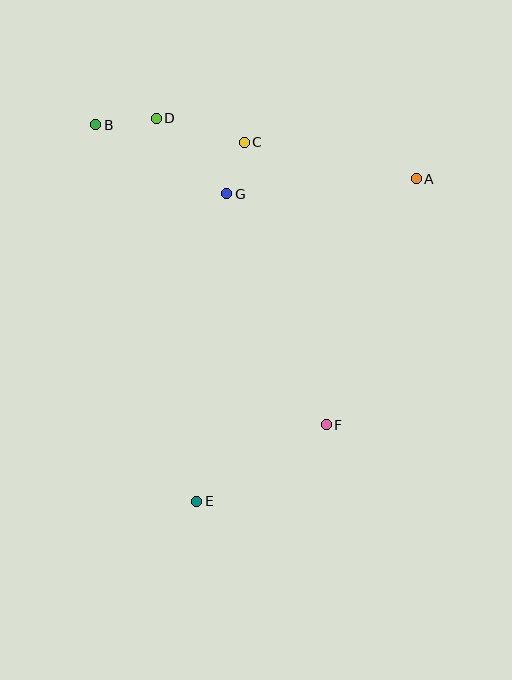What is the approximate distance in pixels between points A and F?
The distance between A and F is approximately 262 pixels.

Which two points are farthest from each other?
Points A and E are farthest from each other.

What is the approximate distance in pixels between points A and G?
The distance between A and G is approximately 190 pixels.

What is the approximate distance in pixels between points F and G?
The distance between F and G is approximately 251 pixels.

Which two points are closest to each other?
Points C and G are closest to each other.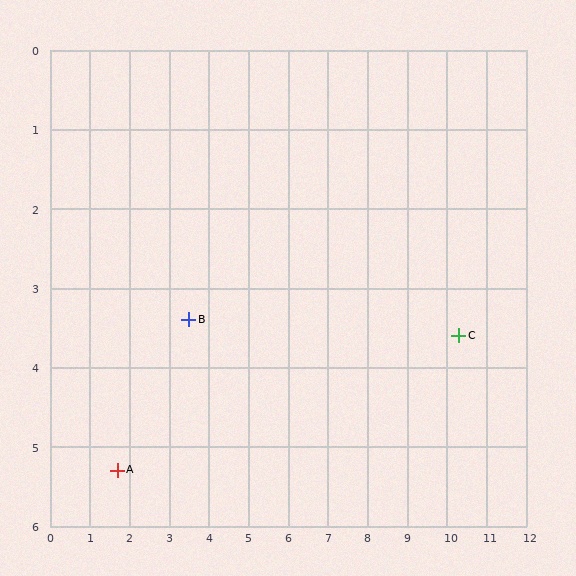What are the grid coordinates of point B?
Point B is at approximately (3.5, 3.4).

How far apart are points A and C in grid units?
Points A and C are about 8.8 grid units apart.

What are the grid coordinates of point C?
Point C is at approximately (10.3, 3.6).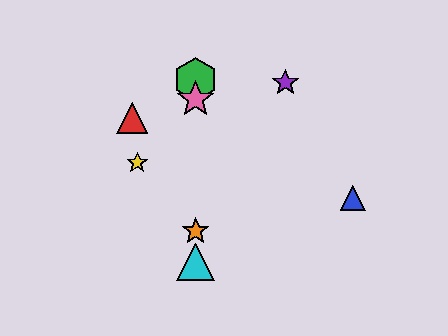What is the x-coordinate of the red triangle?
The red triangle is at x≈132.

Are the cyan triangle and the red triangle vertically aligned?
No, the cyan triangle is at x≈196 and the red triangle is at x≈132.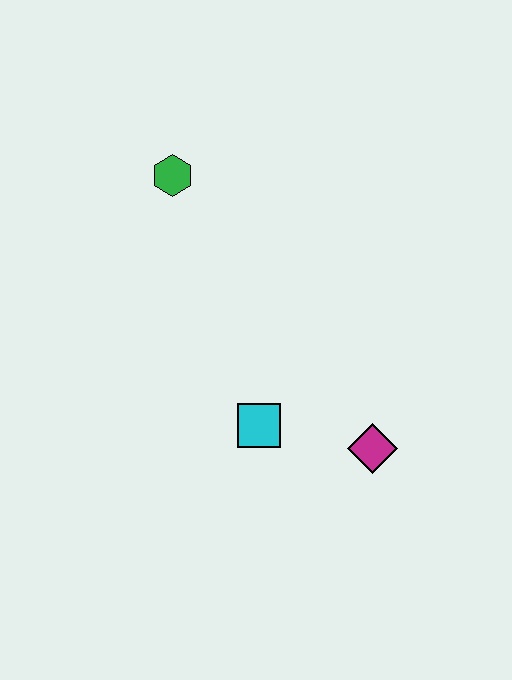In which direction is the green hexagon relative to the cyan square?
The green hexagon is above the cyan square.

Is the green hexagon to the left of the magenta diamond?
Yes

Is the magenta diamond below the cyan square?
Yes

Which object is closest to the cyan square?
The magenta diamond is closest to the cyan square.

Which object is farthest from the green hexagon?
The magenta diamond is farthest from the green hexagon.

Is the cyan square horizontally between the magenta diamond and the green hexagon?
Yes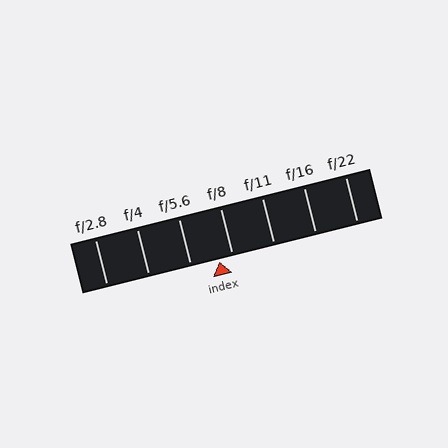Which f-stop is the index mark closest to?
The index mark is closest to f/8.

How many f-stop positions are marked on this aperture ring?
There are 7 f-stop positions marked.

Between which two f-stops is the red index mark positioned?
The index mark is between f/5.6 and f/8.